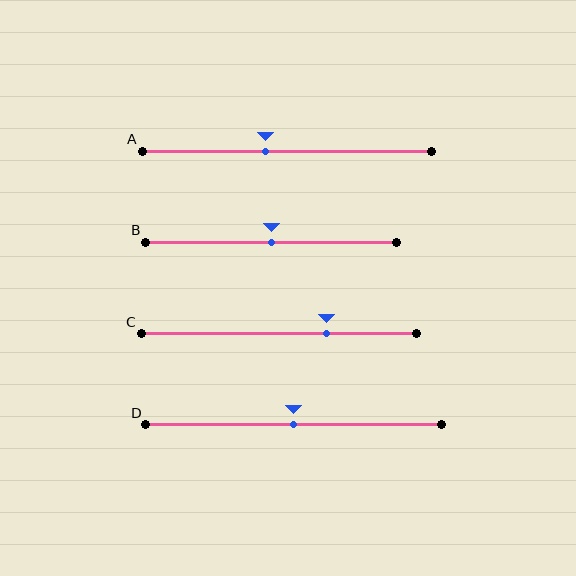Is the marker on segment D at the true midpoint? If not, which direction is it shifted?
Yes, the marker on segment D is at the true midpoint.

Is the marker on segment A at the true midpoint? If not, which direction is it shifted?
No, the marker on segment A is shifted to the left by about 7% of the segment length.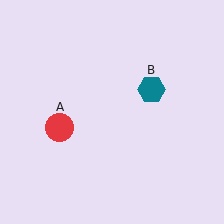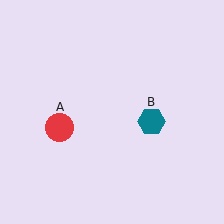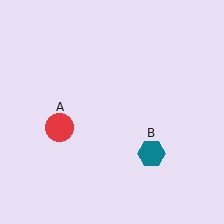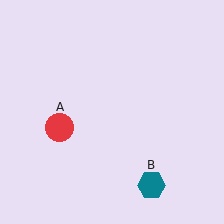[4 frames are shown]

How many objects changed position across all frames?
1 object changed position: teal hexagon (object B).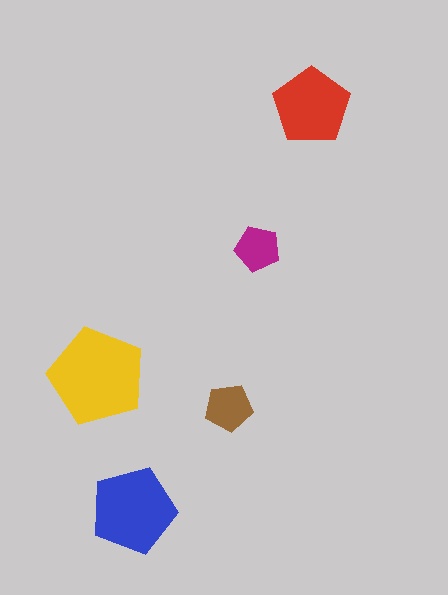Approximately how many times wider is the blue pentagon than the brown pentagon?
About 2 times wider.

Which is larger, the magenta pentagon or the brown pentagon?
The brown one.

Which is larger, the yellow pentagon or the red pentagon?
The yellow one.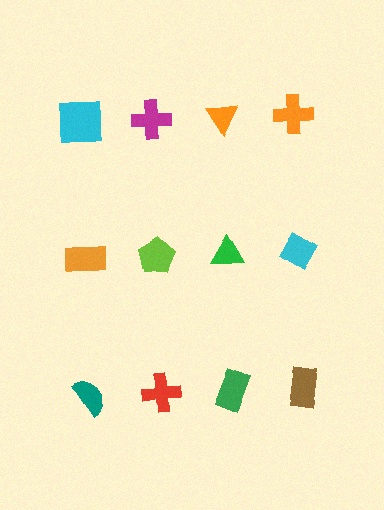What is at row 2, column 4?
A cyan diamond.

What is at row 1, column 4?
An orange cross.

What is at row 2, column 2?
A lime pentagon.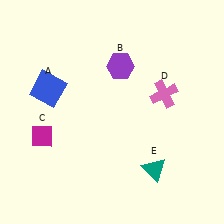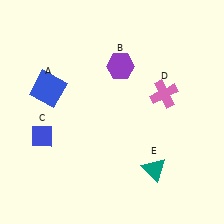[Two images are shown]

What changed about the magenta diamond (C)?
In Image 1, C is magenta. In Image 2, it changed to blue.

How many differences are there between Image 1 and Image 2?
There is 1 difference between the two images.